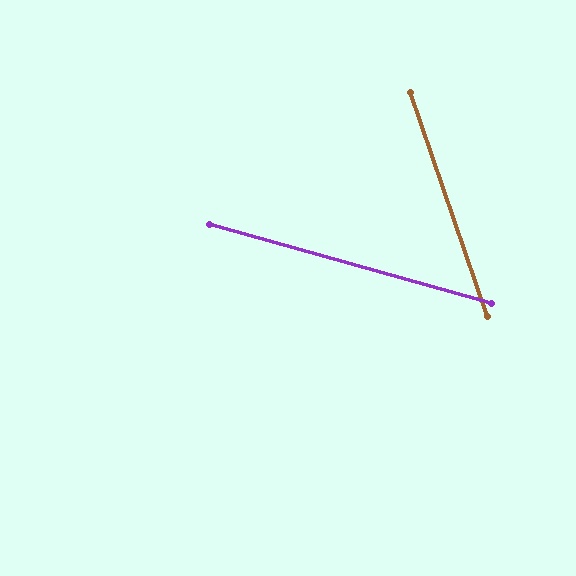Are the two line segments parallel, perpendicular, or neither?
Neither parallel nor perpendicular — they differ by about 55°.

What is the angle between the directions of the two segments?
Approximately 55 degrees.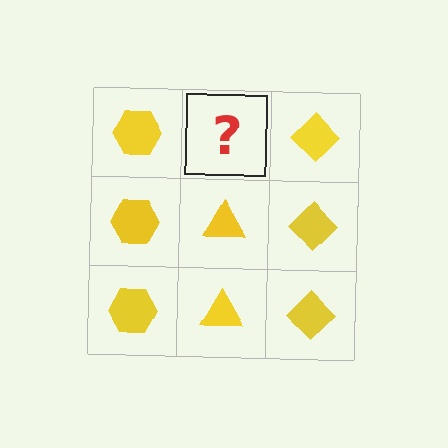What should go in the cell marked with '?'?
The missing cell should contain a yellow triangle.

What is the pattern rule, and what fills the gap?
The rule is that each column has a consistent shape. The gap should be filled with a yellow triangle.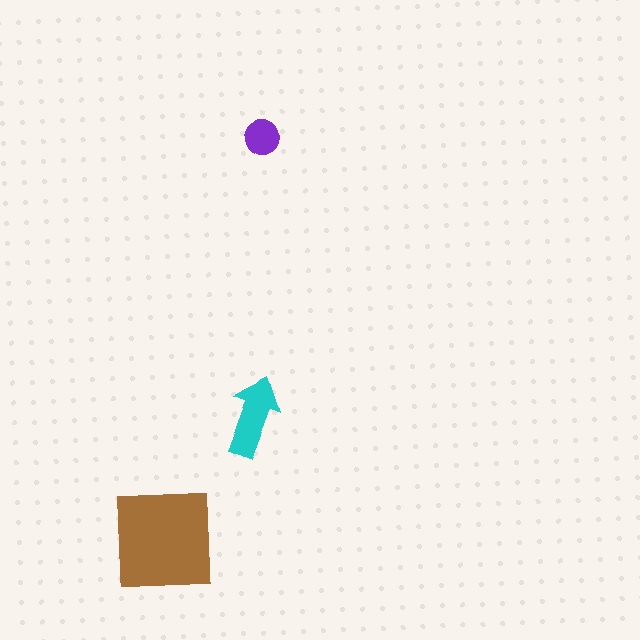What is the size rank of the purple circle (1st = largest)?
3rd.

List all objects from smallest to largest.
The purple circle, the cyan arrow, the brown square.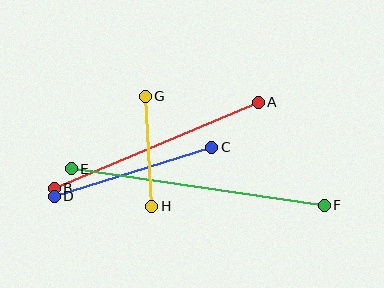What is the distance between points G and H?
The distance is approximately 111 pixels.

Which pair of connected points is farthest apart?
Points E and F are farthest apart.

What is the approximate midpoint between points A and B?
The midpoint is at approximately (156, 145) pixels.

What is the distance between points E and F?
The distance is approximately 255 pixels.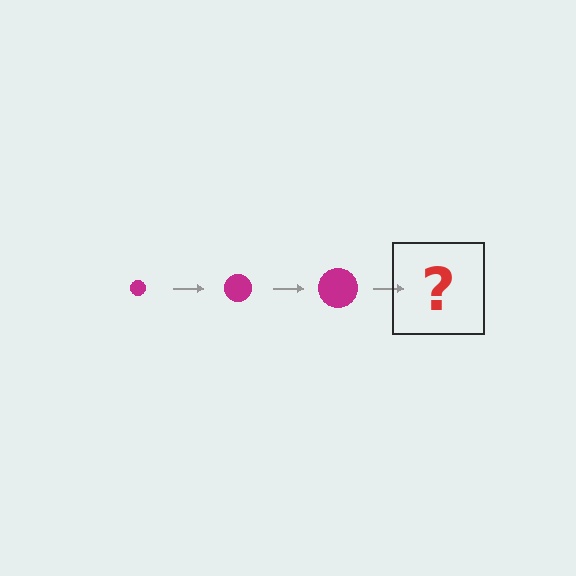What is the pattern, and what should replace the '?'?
The pattern is that the circle gets progressively larger each step. The '?' should be a magenta circle, larger than the previous one.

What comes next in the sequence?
The next element should be a magenta circle, larger than the previous one.